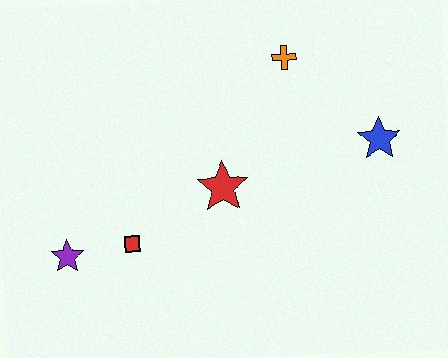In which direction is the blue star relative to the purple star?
The blue star is to the right of the purple star.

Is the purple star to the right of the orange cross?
No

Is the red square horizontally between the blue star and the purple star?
Yes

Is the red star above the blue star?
No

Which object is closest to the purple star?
The red square is closest to the purple star.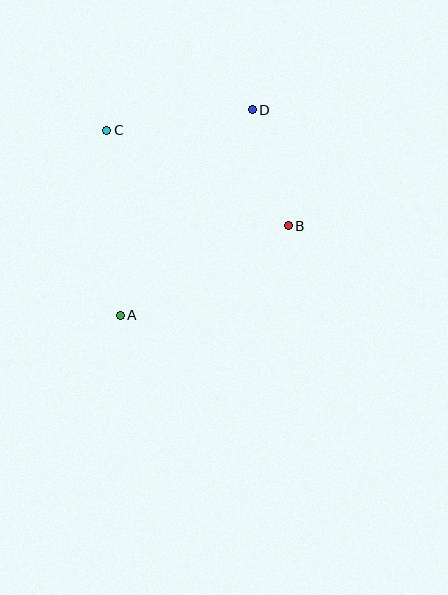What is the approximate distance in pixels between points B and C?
The distance between B and C is approximately 205 pixels.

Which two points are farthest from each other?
Points A and D are farthest from each other.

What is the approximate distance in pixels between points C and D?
The distance between C and D is approximately 147 pixels.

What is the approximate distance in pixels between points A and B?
The distance between A and B is approximately 190 pixels.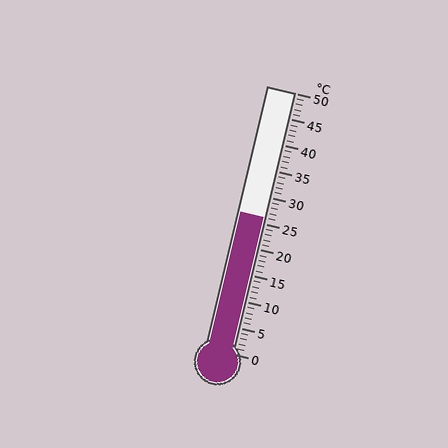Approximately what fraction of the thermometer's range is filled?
The thermometer is filled to approximately 50% of its range.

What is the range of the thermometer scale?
The thermometer scale ranges from 0°C to 50°C.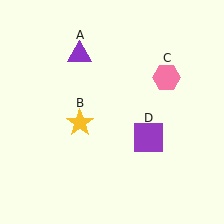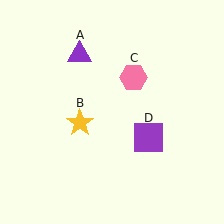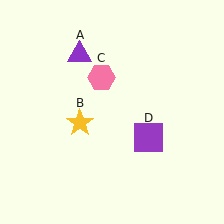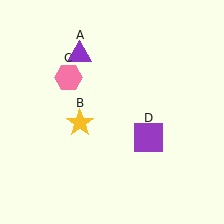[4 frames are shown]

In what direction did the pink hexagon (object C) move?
The pink hexagon (object C) moved left.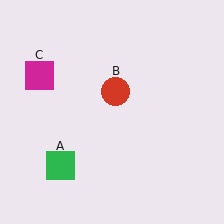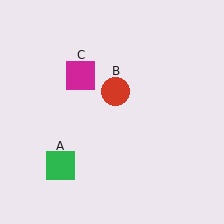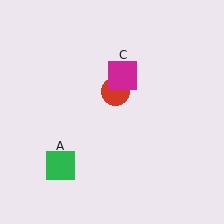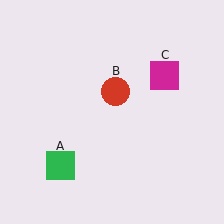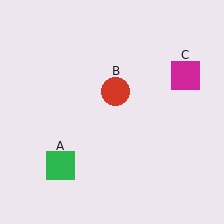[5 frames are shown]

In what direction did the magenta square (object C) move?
The magenta square (object C) moved right.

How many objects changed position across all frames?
1 object changed position: magenta square (object C).